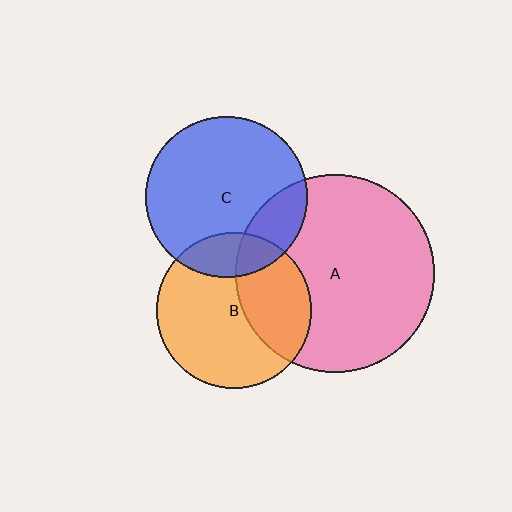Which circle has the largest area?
Circle A (pink).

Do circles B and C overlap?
Yes.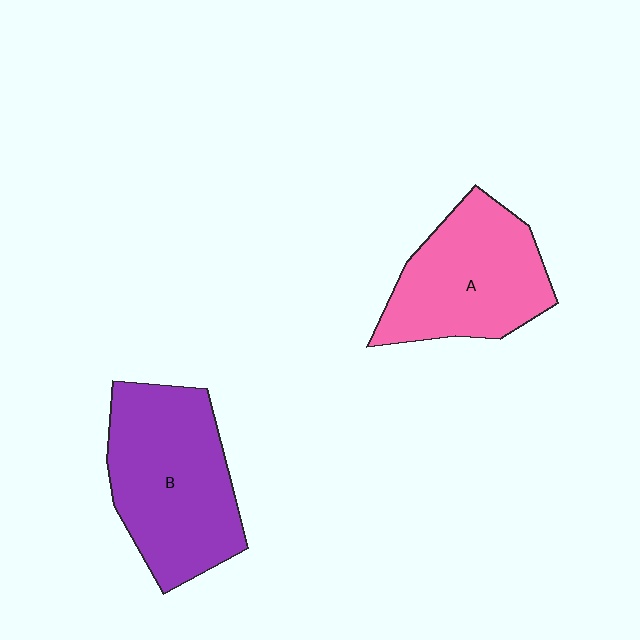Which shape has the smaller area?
Shape A (pink).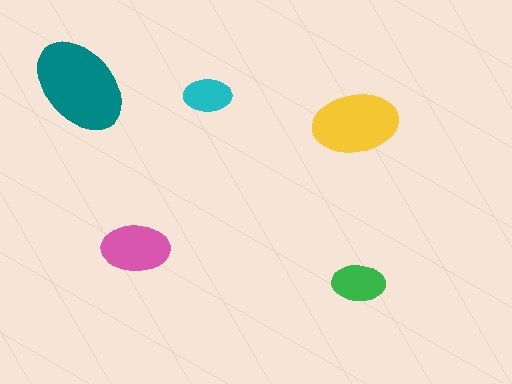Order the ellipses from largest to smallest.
the teal one, the yellow one, the pink one, the green one, the cyan one.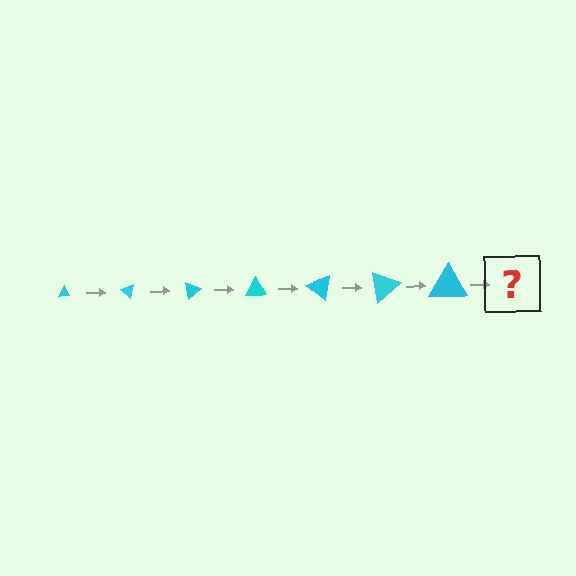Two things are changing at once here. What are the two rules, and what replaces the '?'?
The two rules are that the triangle grows larger each step and it rotates 40 degrees each step. The '?' should be a triangle, larger than the previous one and rotated 280 degrees from the start.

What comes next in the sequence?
The next element should be a triangle, larger than the previous one and rotated 280 degrees from the start.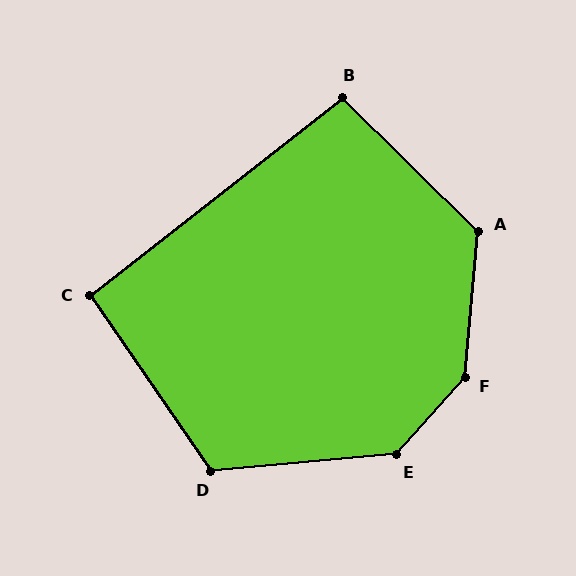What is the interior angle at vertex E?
Approximately 137 degrees (obtuse).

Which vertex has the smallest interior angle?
C, at approximately 93 degrees.